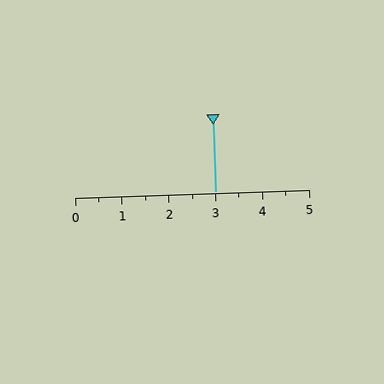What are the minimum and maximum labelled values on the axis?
The axis runs from 0 to 5.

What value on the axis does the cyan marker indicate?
The marker indicates approximately 3.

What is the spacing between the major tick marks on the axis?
The major ticks are spaced 1 apart.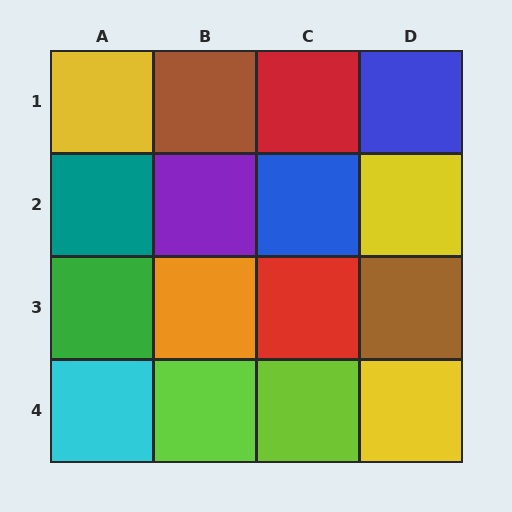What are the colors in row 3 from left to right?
Green, orange, red, brown.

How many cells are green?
1 cell is green.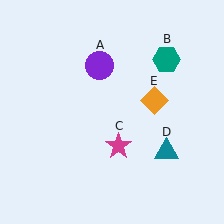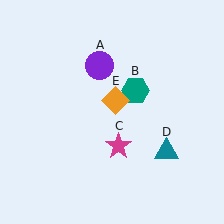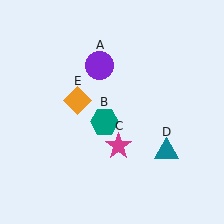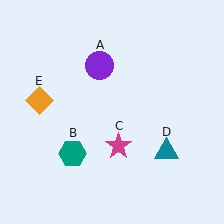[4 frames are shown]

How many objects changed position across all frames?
2 objects changed position: teal hexagon (object B), orange diamond (object E).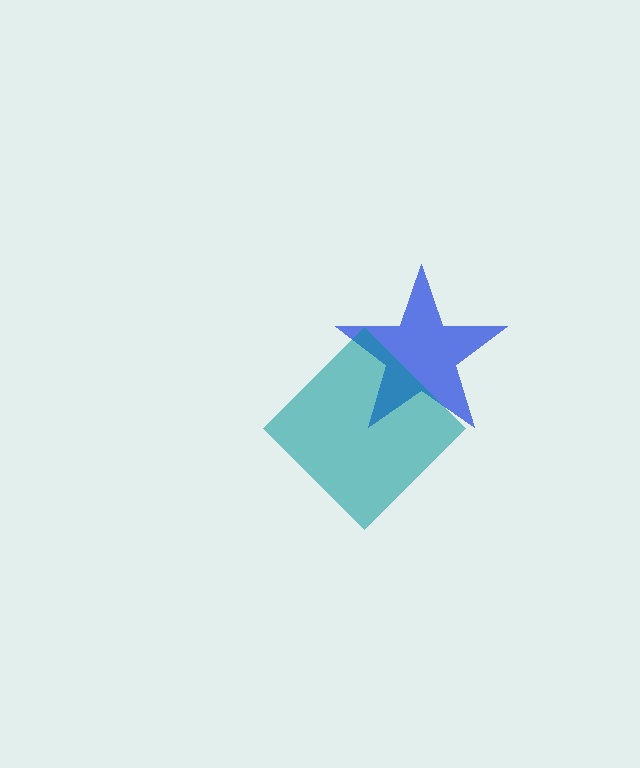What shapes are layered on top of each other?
The layered shapes are: a blue star, a teal diamond.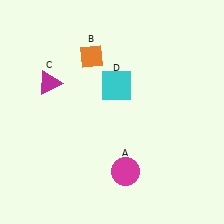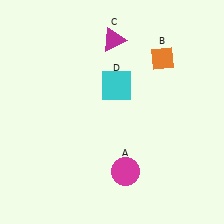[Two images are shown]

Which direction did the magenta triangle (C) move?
The magenta triangle (C) moved right.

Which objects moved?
The objects that moved are: the orange diamond (B), the magenta triangle (C).